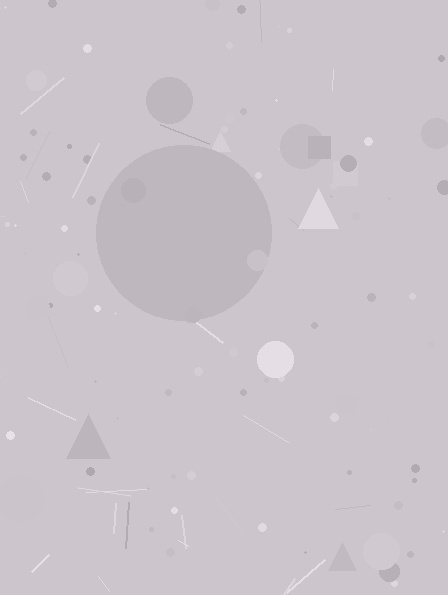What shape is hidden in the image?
A circle is hidden in the image.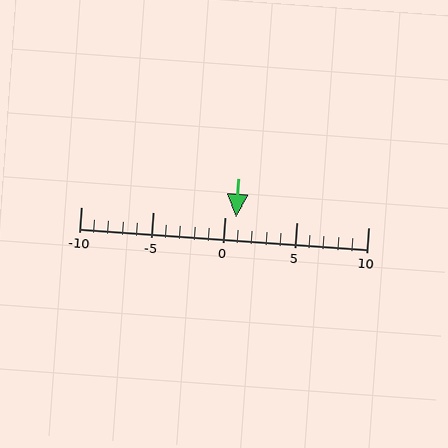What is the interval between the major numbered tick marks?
The major tick marks are spaced 5 units apart.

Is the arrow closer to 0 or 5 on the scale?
The arrow is closer to 0.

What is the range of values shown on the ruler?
The ruler shows values from -10 to 10.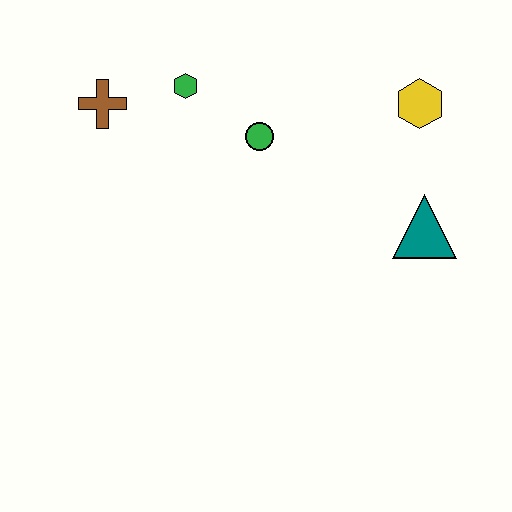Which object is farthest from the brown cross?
The teal triangle is farthest from the brown cross.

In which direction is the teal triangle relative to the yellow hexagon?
The teal triangle is below the yellow hexagon.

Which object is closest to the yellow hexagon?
The teal triangle is closest to the yellow hexagon.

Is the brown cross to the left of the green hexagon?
Yes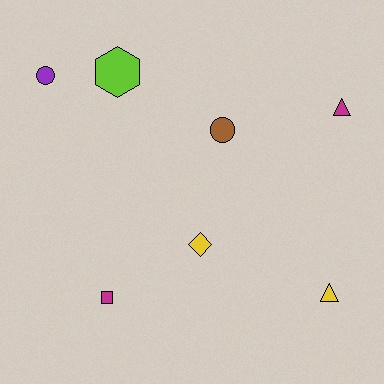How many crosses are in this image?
There are no crosses.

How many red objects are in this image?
There are no red objects.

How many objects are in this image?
There are 7 objects.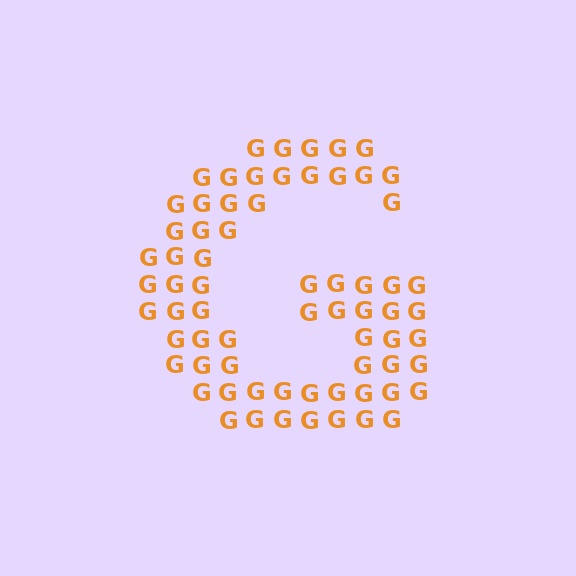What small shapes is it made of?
It is made of small letter G's.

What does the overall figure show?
The overall figure shows the letter G.